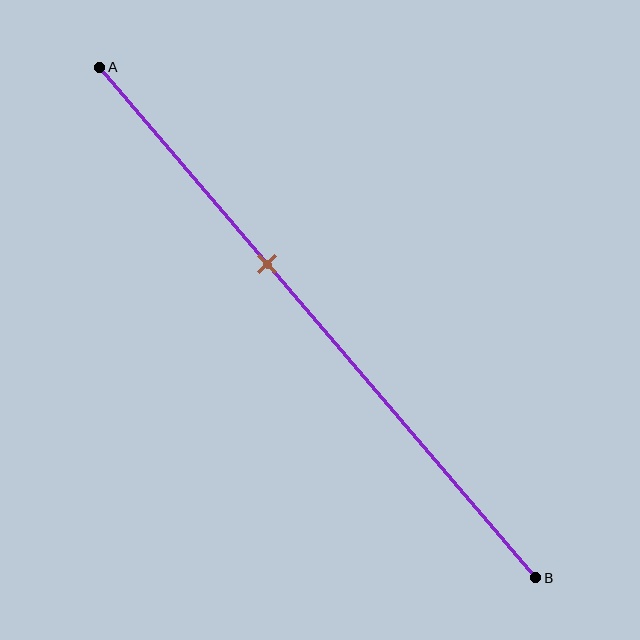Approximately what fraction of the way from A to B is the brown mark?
The brown mark is approximately 40% of the way from A to B.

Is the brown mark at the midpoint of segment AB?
No, the mark is at about 40% from A, not at the 50% midpoint.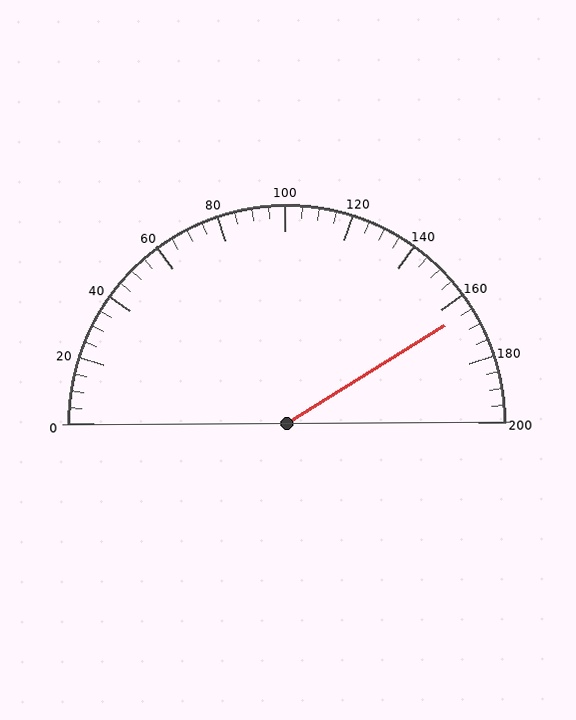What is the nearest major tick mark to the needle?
The nearest major tick mark is 160.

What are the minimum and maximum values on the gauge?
The gauge ranges from 0 to 200.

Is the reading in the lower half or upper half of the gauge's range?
The reading is in the upper half of the range (0 to 200).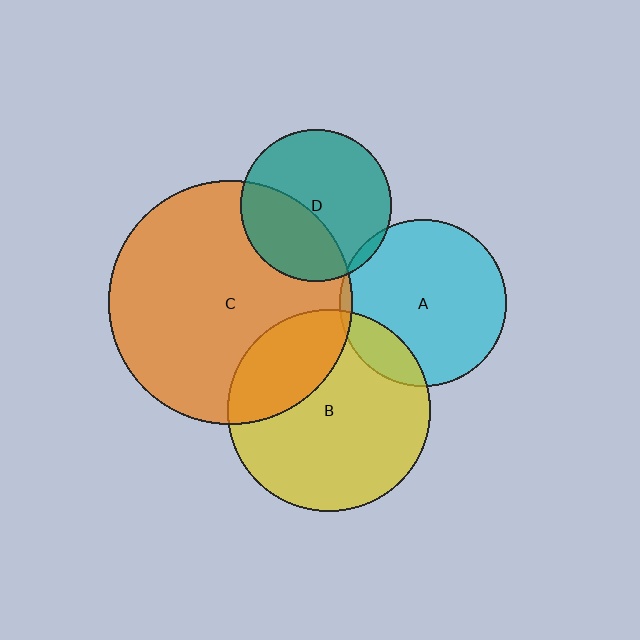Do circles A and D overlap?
Yes.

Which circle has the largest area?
Circle C (orange).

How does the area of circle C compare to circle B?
Approximately 1.5 times.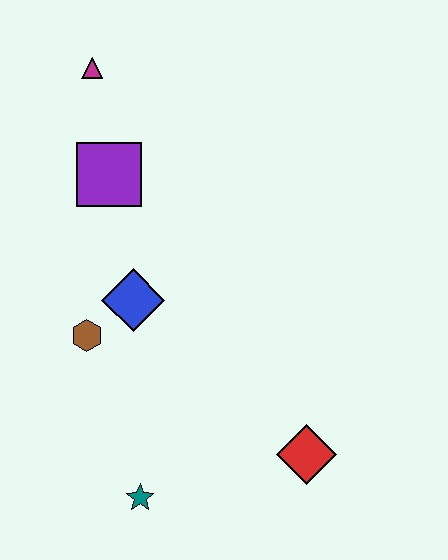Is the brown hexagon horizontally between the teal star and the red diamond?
No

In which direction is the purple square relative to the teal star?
The purple square is above the teal star.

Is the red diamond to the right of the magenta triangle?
Yes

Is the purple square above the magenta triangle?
No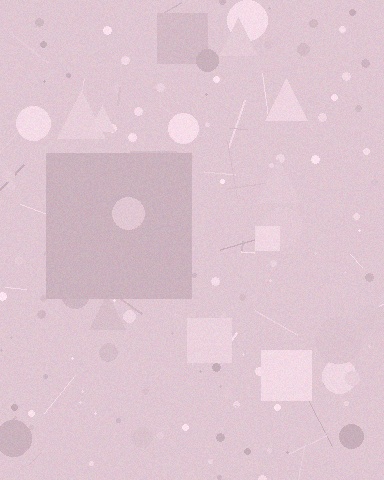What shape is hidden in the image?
A square is hidden in the image.